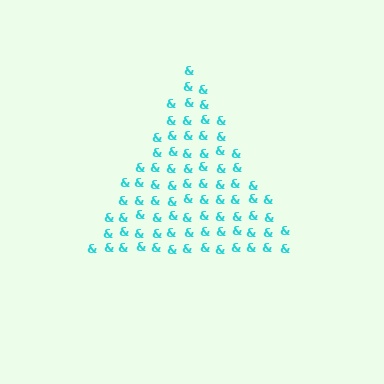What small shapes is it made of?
It is made of small ampersands.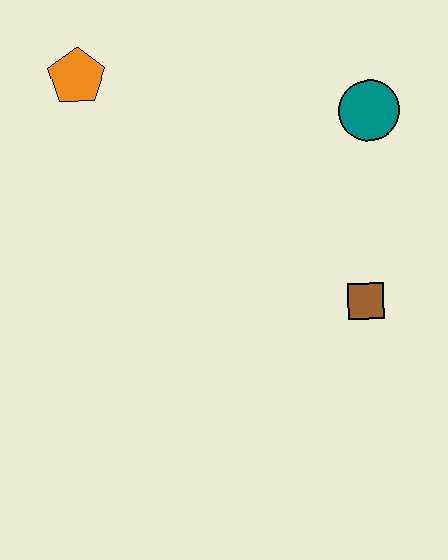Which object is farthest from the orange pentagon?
The brown square is farthest from the orange pentagon.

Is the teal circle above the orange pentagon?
No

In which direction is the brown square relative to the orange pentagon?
The brown square is to the right of the orange pentagon.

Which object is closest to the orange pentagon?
The teal circle is closest to the orange pentagon.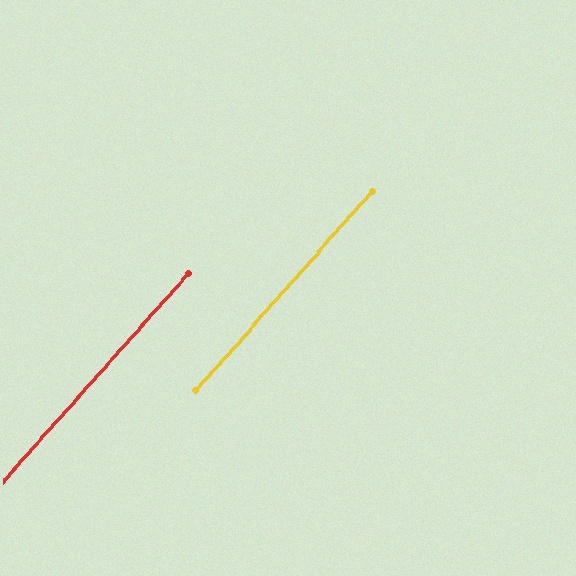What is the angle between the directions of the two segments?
Approximately 0 degrees.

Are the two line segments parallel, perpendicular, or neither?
Parallel — their directions differ by only 0.4°.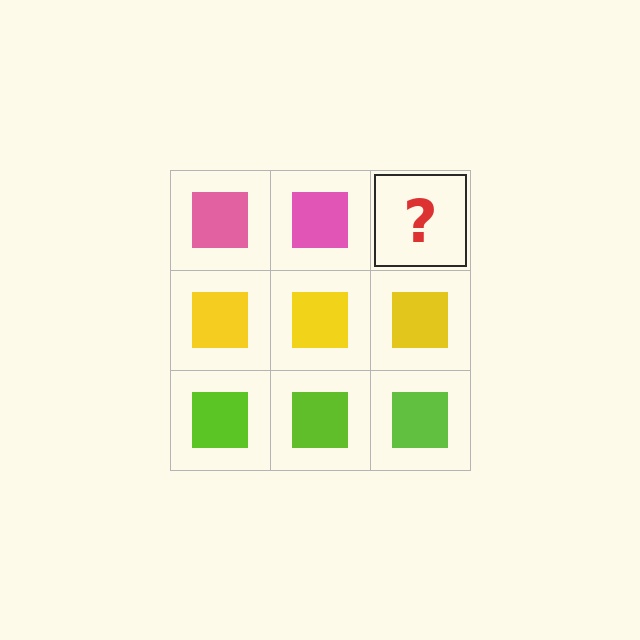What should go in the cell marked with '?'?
The missing cell should contain a pink square.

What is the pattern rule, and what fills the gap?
The rule is that each row has a consistent color. The gap should be filled with a pink square.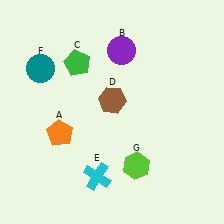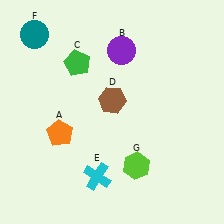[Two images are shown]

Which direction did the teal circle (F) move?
The teal circle (F) moved up.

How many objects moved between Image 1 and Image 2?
1 object moved between the two images.